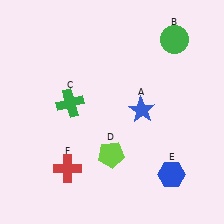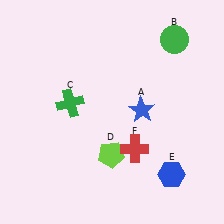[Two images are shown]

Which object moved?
The red cross (F) moved right.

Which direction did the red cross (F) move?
The red cross (F) moved right.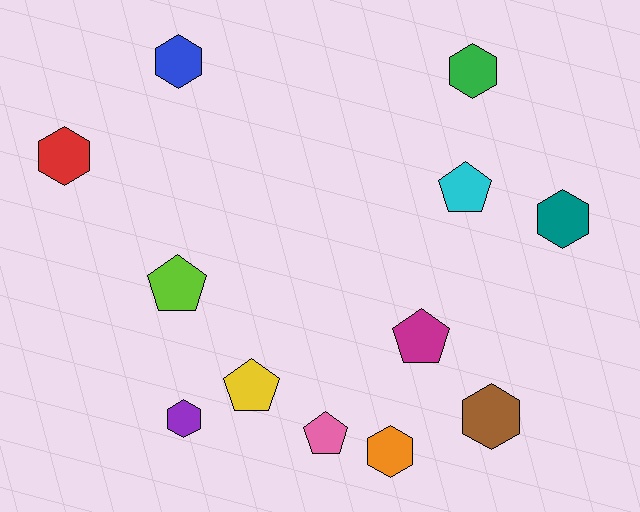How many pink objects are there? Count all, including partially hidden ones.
There is 1 pink object.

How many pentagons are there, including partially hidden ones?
There are 5 pentagons.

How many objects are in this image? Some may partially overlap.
There are 12 objects.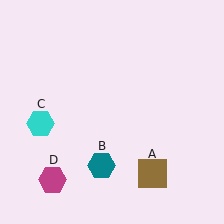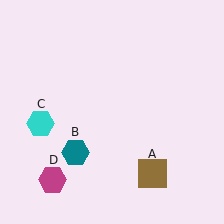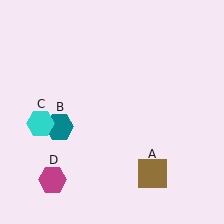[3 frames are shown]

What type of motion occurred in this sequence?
The teal hexagon (object B) rotated clockwise around the center of the scene.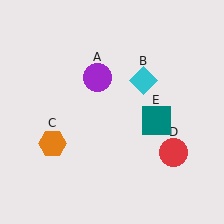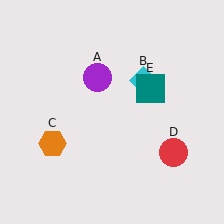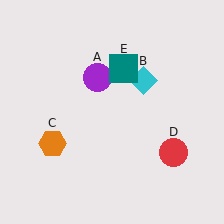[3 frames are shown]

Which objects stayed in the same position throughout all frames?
Purple circle (object A) and cyan diamond (object B) and orange hexagon (object C) and red circle (object D) remained stationary.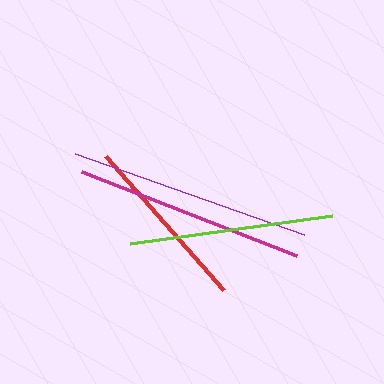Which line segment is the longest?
The purple line is the longest at approximately 244 pixels.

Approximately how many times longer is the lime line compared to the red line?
The lime line is approximately 1.1 times the length of the red line.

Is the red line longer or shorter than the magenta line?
The magenta line is longer than the red line.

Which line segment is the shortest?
The red line is the shortest at approximately 179 pixels.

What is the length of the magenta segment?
The magenta segment is approximately 230 pixels long.